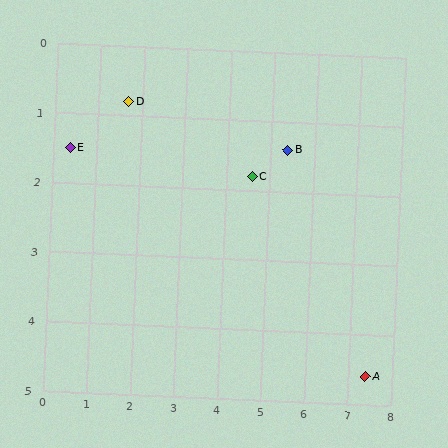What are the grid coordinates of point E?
Point E is at approximately (0.4, 1.5).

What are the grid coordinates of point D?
Point D is at approximately (1.7, 0.8).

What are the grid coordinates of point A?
Point A is at approximately (7.4, 4.6).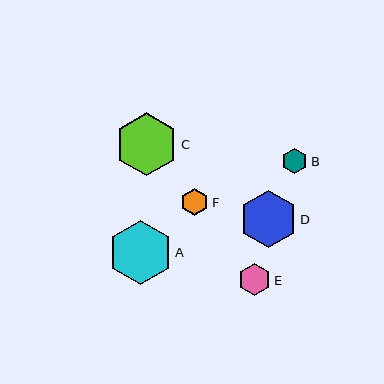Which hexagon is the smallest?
Hexagon B is the smallest with a size of approximately 25 pixels.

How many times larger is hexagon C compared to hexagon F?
Hexagon C is approximately 2.3 times the size of hexagon F.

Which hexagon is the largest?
Hexagon A is the largest with a size of approximately 65 pixels.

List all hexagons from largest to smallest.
From largest to smallest: A, C, D, E, F, B.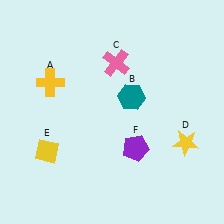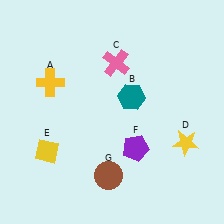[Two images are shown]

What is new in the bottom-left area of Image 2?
A brown circle (G) was added in the bottom-left area of Image 2.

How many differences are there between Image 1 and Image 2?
There is 1 difference between the two images.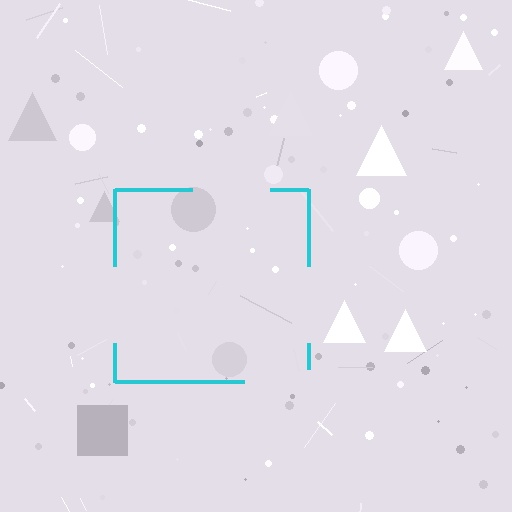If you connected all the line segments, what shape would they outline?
They would outline a square.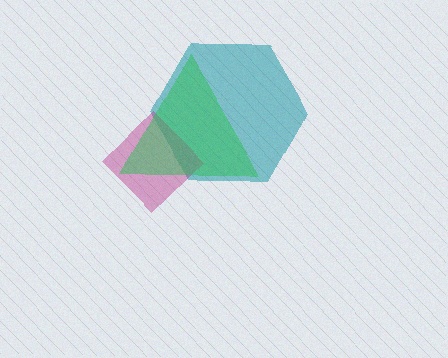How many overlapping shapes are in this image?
There are 3 overlapping shapes in the image.